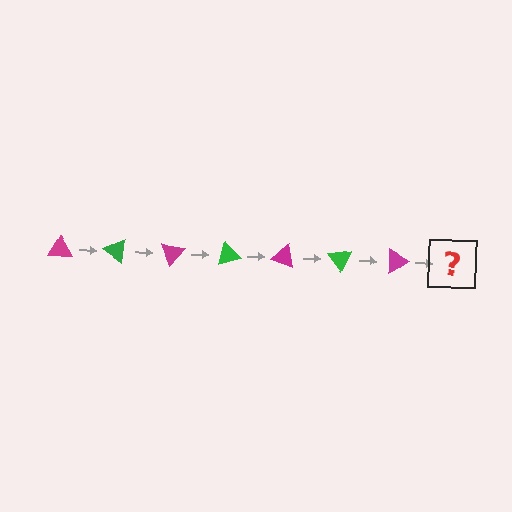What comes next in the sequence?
The next element should be a green triangle, rotated 245 degrees from the start.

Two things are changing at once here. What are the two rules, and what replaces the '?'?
The two rules are that it rotates 35 degrees each step and the color cycles through magenta and green. The '?' should be a green triangle, rotated 245 degrees from the start.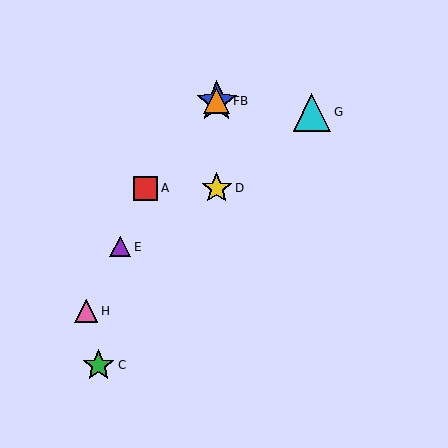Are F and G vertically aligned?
No, F is at x≈217 and G is at x≈312.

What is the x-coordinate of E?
Object E is at x≈120.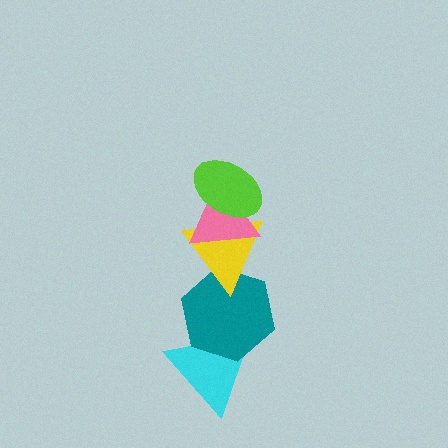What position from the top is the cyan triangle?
The cyan triangle is 5th from the top.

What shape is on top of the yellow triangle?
The pink triangle is on top of the yellow triangle.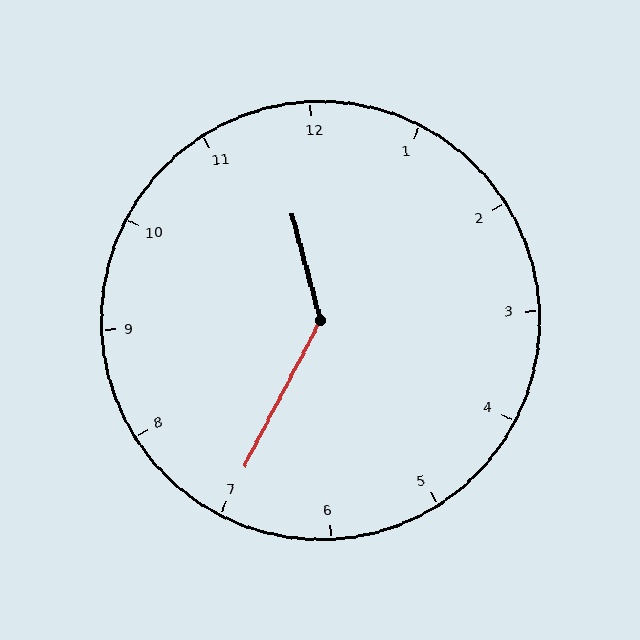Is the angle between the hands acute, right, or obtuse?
It is obtuse.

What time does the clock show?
11:35.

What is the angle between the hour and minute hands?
Approximately 138 degrees.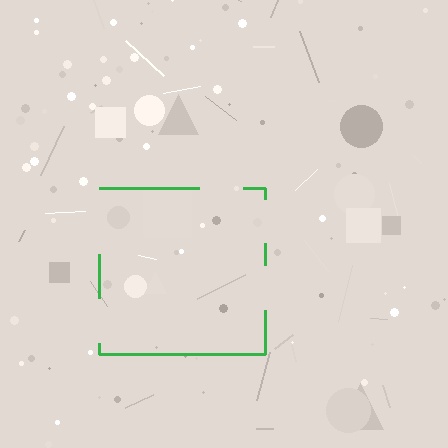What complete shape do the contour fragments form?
The contour fragments form a square.